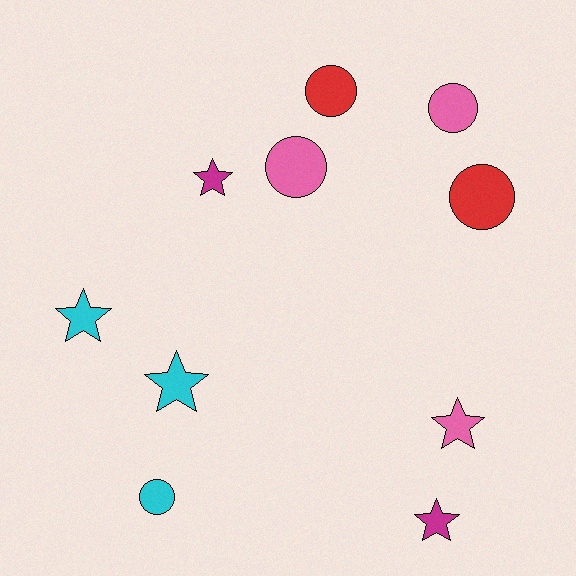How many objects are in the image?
There are 10 objects.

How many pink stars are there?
There is 1 pink star.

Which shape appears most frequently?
Star, with 5 objects.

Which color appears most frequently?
Cyan, with 3 objects.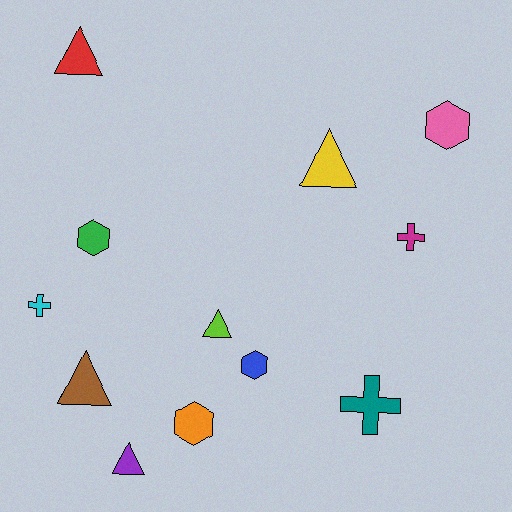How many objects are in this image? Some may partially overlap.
There are 12 objects.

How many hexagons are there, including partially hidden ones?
There are 4 hexagons.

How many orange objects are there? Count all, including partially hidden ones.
There is 1 orange object.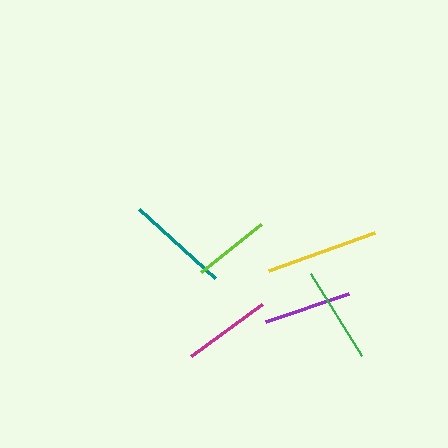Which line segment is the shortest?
The lime line is the shortest at approximately 76 pixels.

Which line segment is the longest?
The yellow line is the longest at approximately 113 pixels.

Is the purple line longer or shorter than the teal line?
The teal line is longer than the purple line.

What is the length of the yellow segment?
The yellow segment is approximately 113 pixels long.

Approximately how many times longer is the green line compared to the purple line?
The green line is approximately 1.1 times the length of the purple line.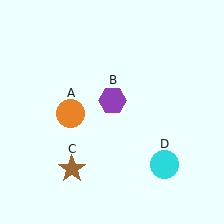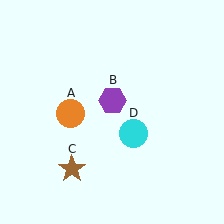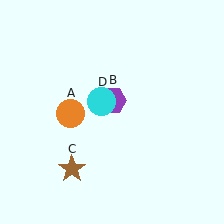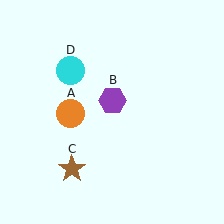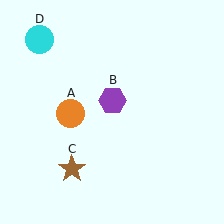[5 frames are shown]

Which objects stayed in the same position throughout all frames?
Orange circle (object A) and purple hexagon (object B) and brown star (object C) remained stationary.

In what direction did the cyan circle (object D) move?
The cyan circle (object D) moved up and to the left.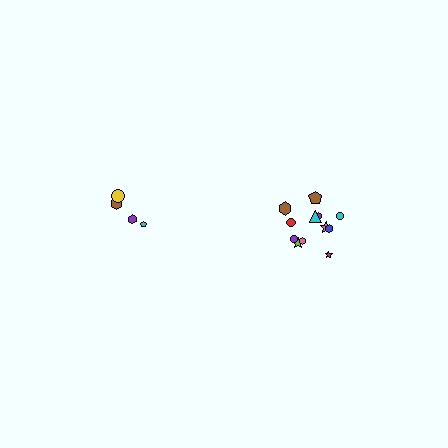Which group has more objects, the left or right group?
The right group.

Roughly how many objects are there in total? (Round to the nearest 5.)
Roughly 15 objects in total.